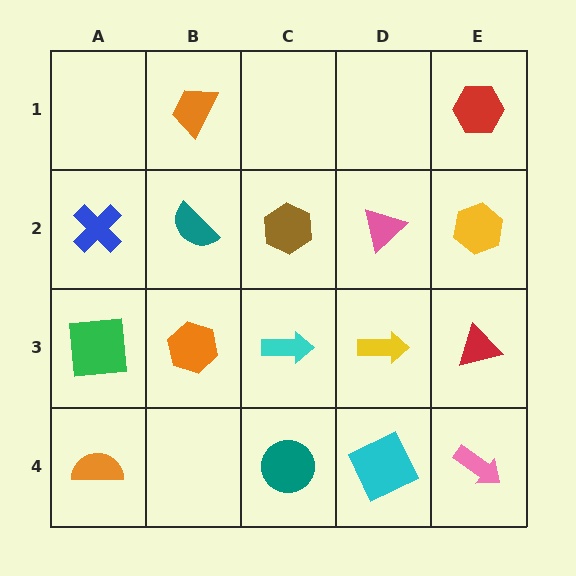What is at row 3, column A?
A green square.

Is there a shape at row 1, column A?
No, that cell is empty.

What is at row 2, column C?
A brown hexagon.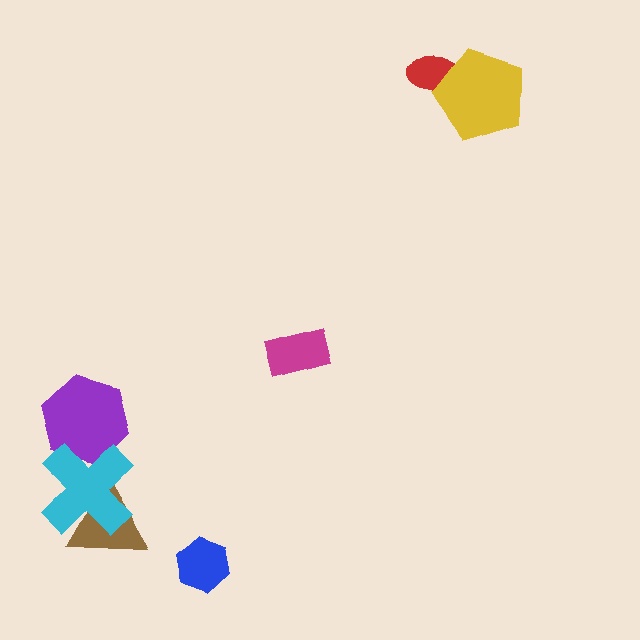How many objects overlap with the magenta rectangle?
0 objects overlap with the magenta rectangle.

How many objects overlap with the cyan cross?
2 objects overlap with the cyan cross.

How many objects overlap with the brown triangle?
1 object overlaps with the brown triangle.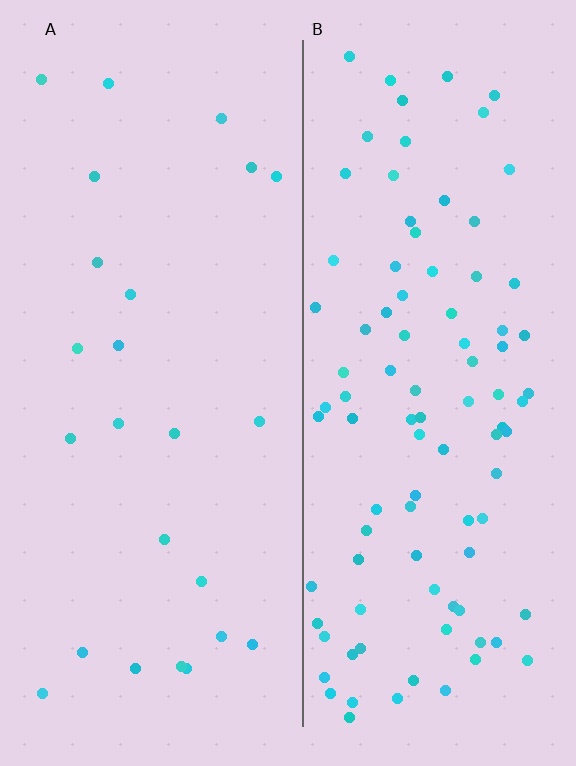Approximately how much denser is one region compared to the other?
Approximately 4.0× — region B over region A.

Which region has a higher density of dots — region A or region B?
B (the right).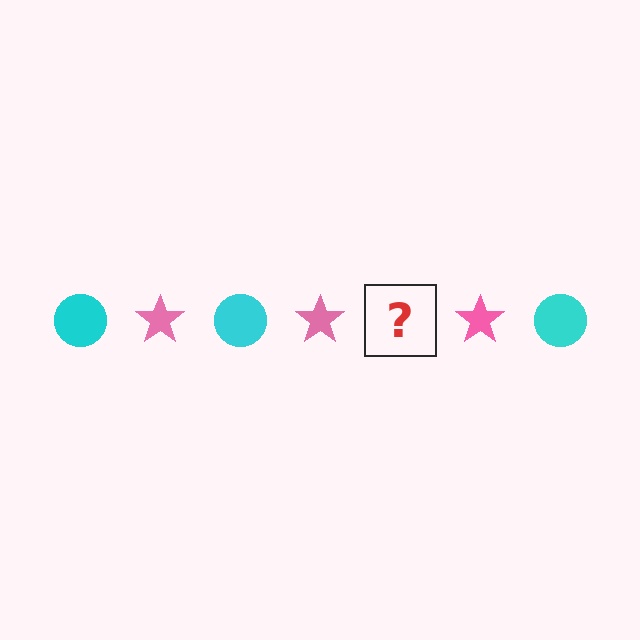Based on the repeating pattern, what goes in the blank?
The blank should be a cyan circle.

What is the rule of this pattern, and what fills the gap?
The rule is that the pattern alternates between cyan circle and pink star. The gap should be filled with a cyan circle.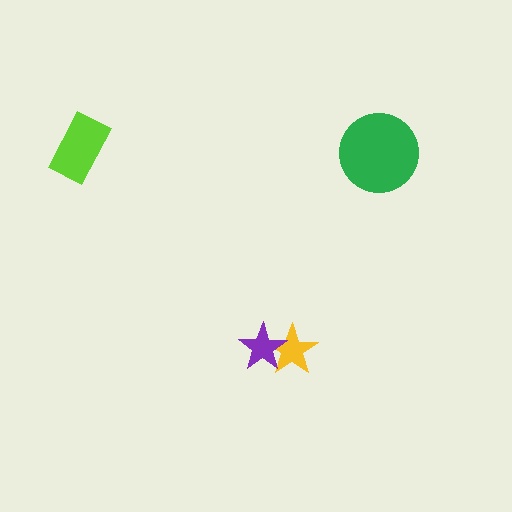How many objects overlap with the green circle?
0 objects overlap with the green circle.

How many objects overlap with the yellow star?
1 object overlaps with the yellow star.